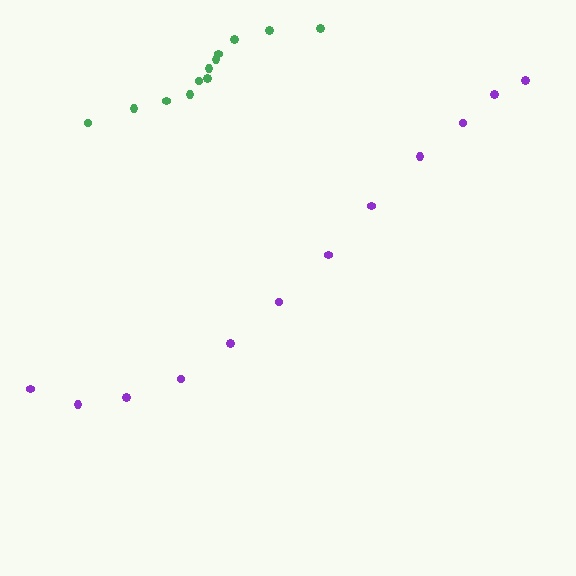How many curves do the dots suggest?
There are 2 distinct paths.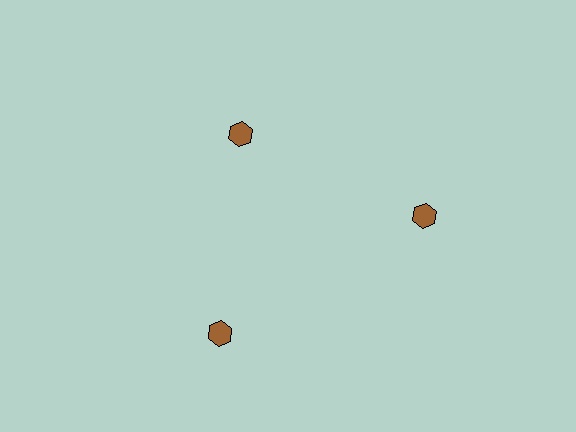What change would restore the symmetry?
The symmetry would be restored by moving it outward, back onto the ring so that all 3 hexagons sit at equal angles and equal distance from the center.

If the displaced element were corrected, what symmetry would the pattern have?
It would have 3-fold rotational symmetry — the pattern would map onto itself every 120 degrees.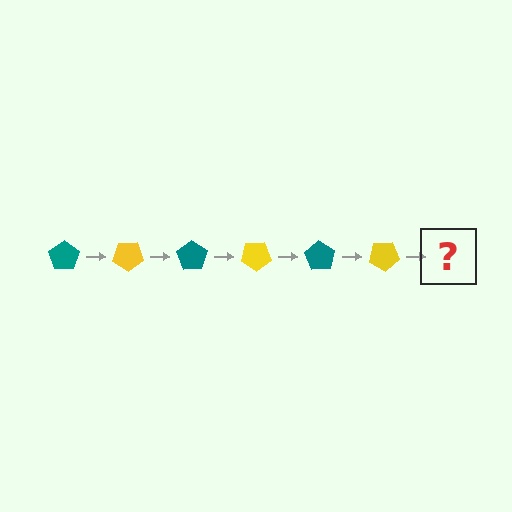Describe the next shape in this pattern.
It should be a teal pentagon, rotated 210 degrees from the start.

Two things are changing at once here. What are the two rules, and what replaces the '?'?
The two rules are that it rotates 35 degrees each step and the color cycles through teal and yellow. The '?' should be a teal pentagon, rotated 210 degrees from the start.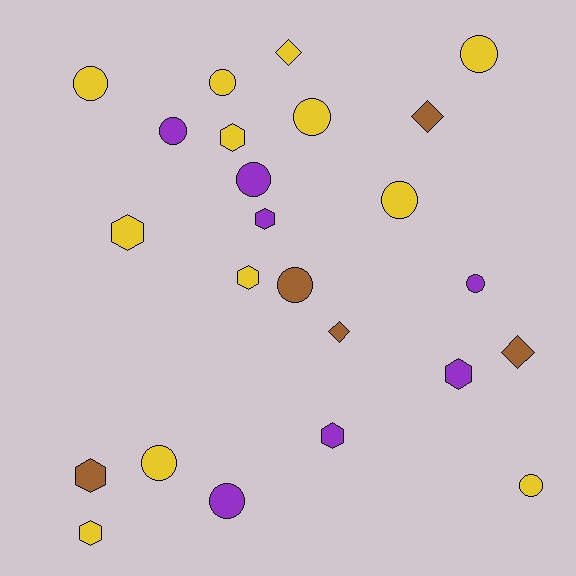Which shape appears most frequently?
Circle, with 12 objects.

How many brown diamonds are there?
There are 3 brown diamonds.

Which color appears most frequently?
Yellow, with 12 objects.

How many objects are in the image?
There are 24 objects.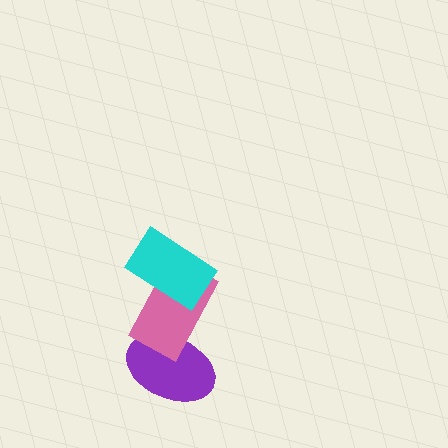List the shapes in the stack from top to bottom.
From top to bottom: the cyan rectangle, the pink rectangle, the purple ellipse.